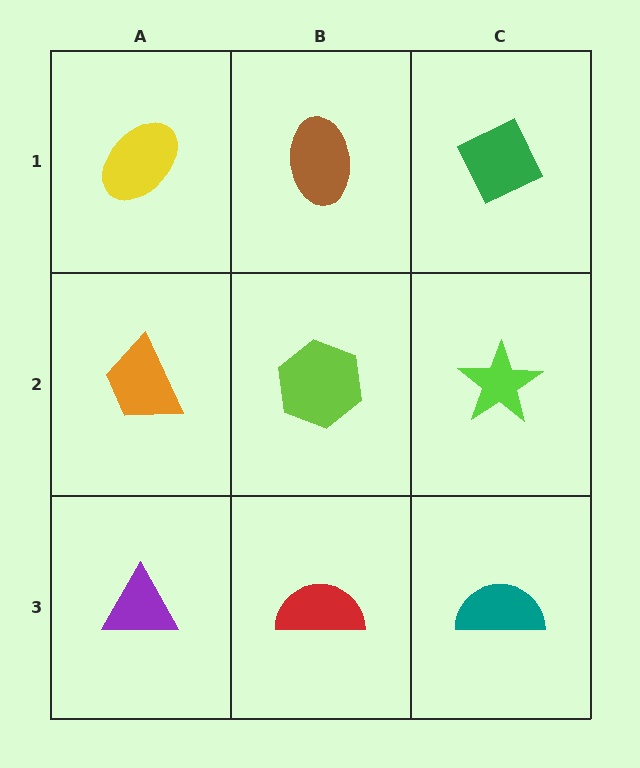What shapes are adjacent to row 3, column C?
A lime star (row 2, column C), a red semicircle (row 3, column B).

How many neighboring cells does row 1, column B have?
3.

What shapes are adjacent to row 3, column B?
A lime hexagon (row 2, column B), a purple triangle (row 3, column A), a teal semicircle (row 3, column C).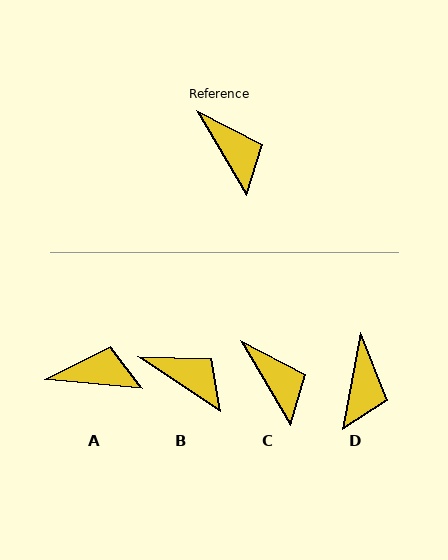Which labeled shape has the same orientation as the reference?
C.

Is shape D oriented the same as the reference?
No, it is off by about 41 degrees.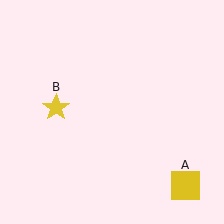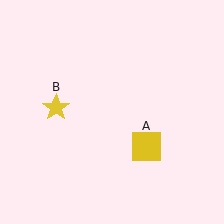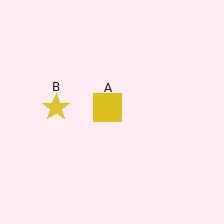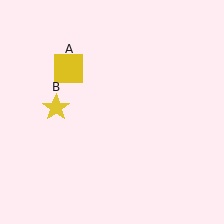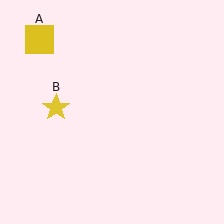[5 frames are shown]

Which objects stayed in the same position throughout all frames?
Yellow star (object B) remained stationary.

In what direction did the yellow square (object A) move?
The yellow square (object A) moved up and to the left.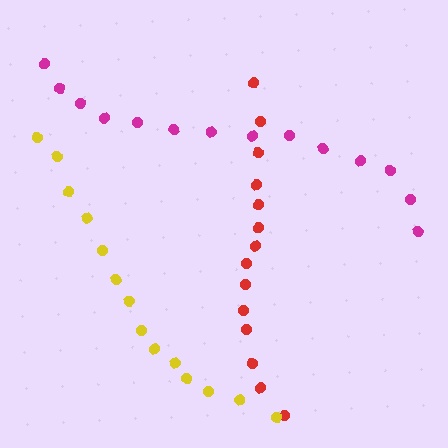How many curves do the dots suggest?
There are 3 distinct paths.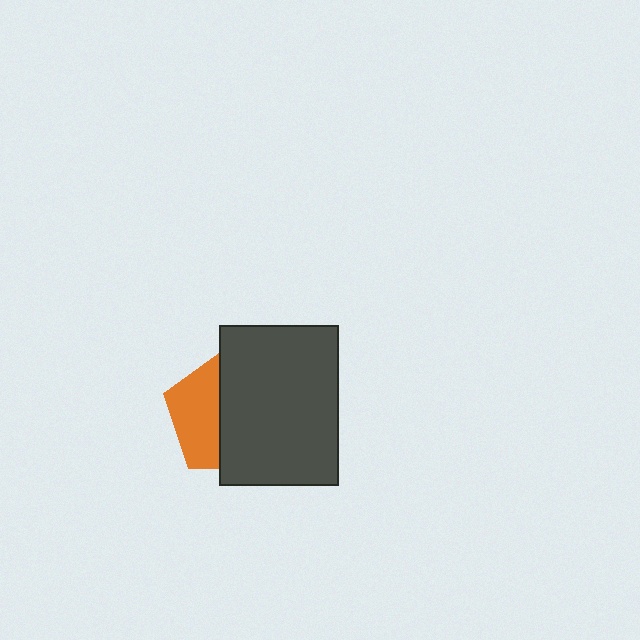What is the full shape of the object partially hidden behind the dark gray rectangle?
The partially hidden object is an orange pentagon.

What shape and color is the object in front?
The object in front is a dark gray rectangle.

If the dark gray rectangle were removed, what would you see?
You would see the complete orange pentagon.